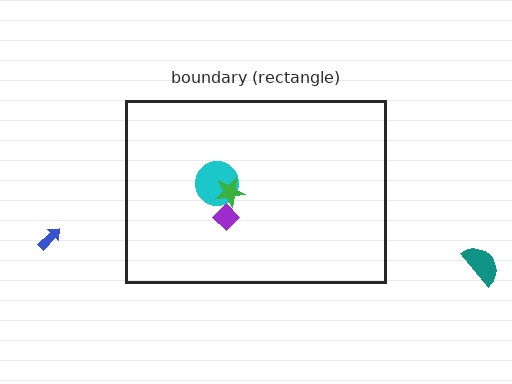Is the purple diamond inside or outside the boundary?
Inside.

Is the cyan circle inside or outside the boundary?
Inside.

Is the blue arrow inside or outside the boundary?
Outside.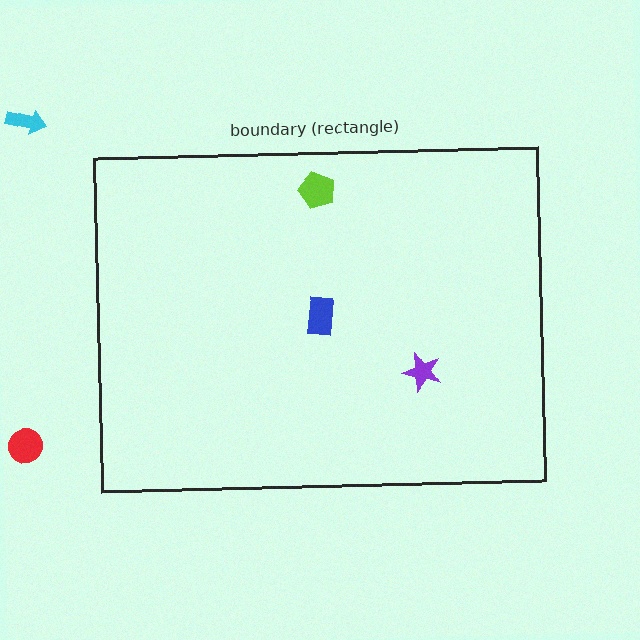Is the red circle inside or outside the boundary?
Outside.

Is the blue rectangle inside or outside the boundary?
Inside.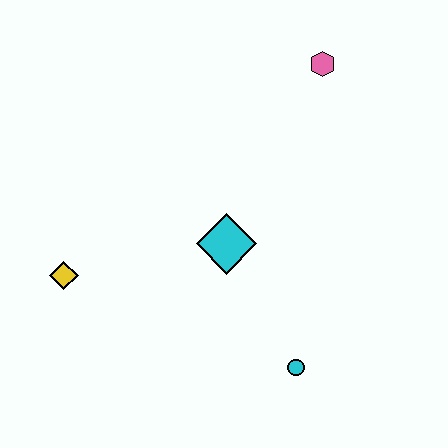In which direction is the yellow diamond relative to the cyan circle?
The yellow diamond is to the left of the cyan circle.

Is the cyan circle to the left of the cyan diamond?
No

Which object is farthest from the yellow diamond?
The pink hexagon is farthest from the yellow diamond.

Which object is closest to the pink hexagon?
The cyan diamond is closest to the pink hexagon.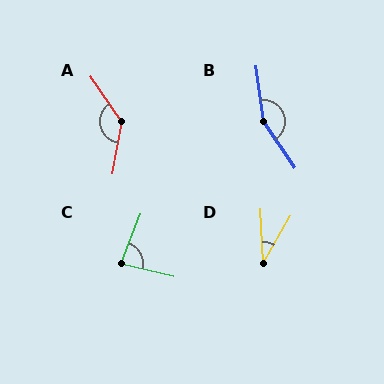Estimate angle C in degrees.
Approximately 82 degrees.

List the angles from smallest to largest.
D (32°), C (82°), A (135°), B (153°).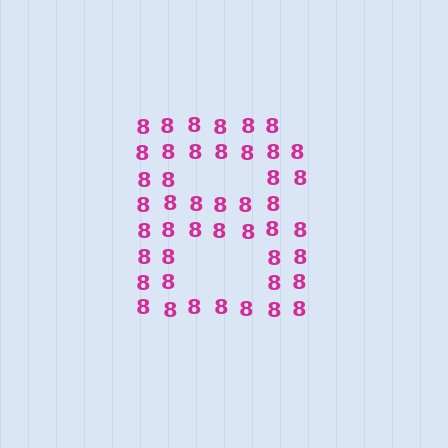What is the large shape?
The large shape is the letter B.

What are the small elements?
The small elements are digit 8's.